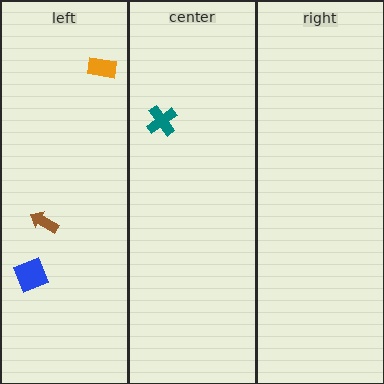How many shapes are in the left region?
3.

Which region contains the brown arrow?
The left region.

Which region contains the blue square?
The left region.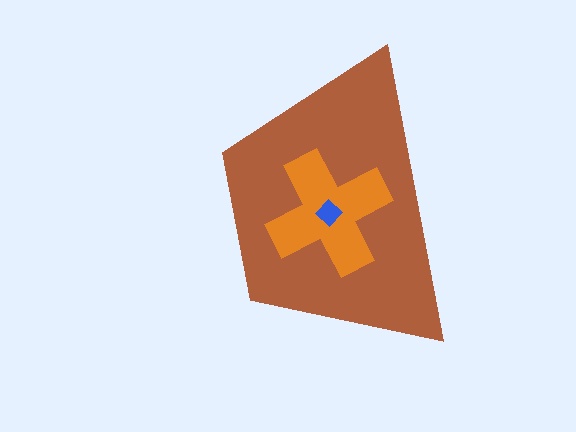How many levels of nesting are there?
3.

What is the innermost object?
The blue diamond.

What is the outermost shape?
The brown trapezoid.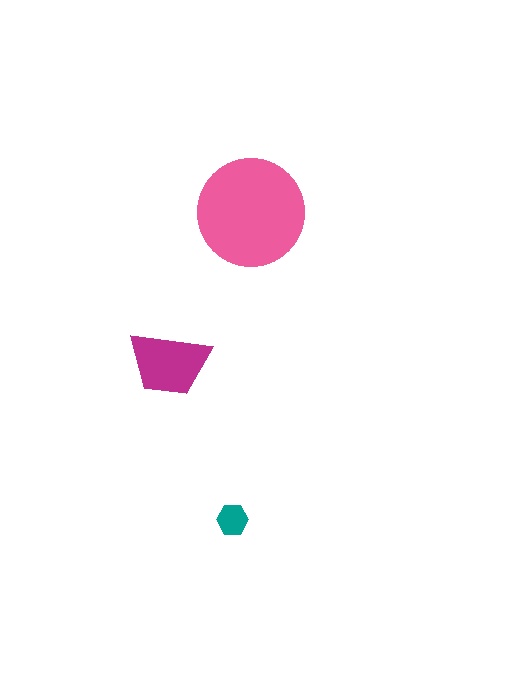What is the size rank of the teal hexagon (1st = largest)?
3rd.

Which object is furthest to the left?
The magenta trapezoid is leftmost.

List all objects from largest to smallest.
The pink circle, the magenta trapezoid, the teal hexagon.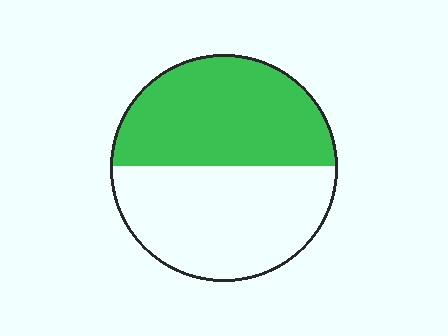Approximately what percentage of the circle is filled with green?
Approximately 50%.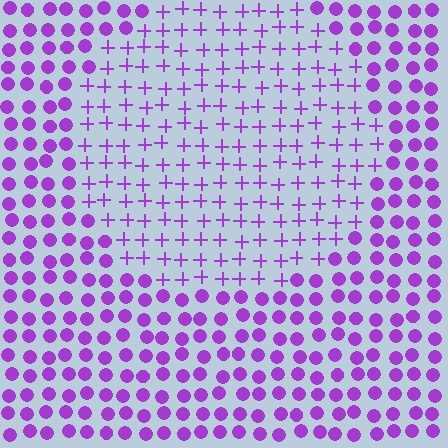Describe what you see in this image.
The image is filled with small purple elements arranged in a uniform grid. A circle-shaped region contains plus signs, while the surrounding area contains circles. The boundary is defined purely by the change in element shape.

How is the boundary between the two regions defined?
The boundary is defined by a change in element shape: plus signs inside vs. circles outside. All elements share the same color and spacing.